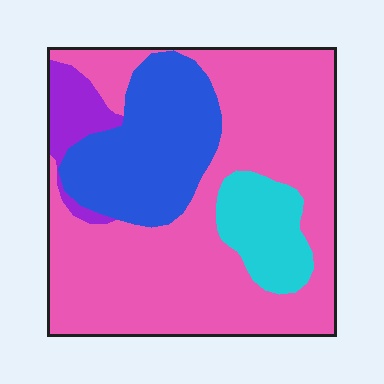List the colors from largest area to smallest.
From largest to smallest: pink, blue, cyan, purple.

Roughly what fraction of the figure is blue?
Blue takes up about one fifth (1/5) of the figure.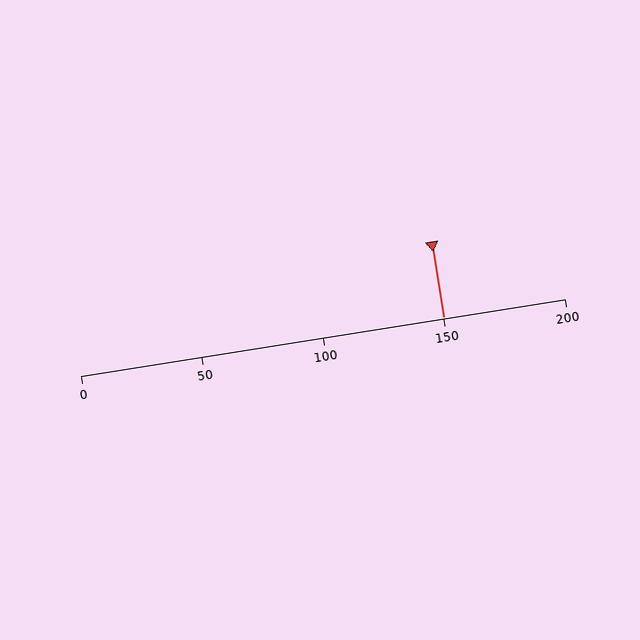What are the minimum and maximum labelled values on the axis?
The axis runs from 0 to 200.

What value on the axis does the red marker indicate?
The marker indicates approximately 150.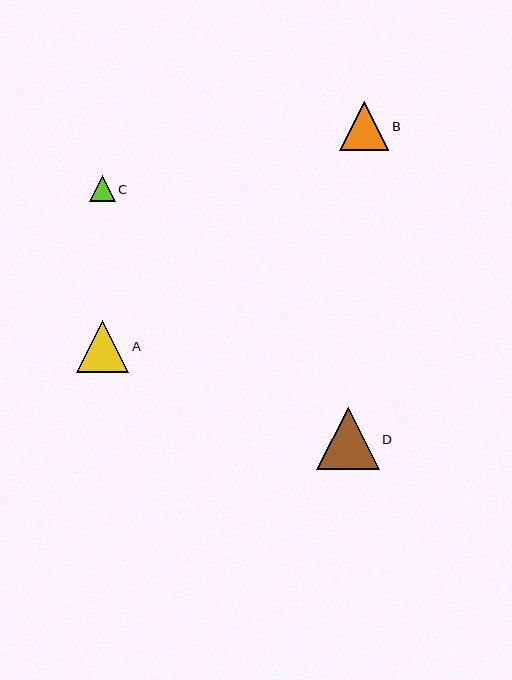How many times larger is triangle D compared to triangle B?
Triangle D is approximately 1.3 times the size of triangle B.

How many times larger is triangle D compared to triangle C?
Triangle D is approximately 2.5 times the size of triangle C.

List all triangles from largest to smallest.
From largest to smallest: D, A, B, C.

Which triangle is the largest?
Triangle D is the largest with a size of approximately 63 pixels.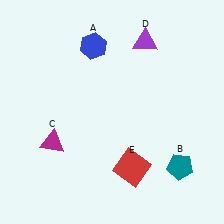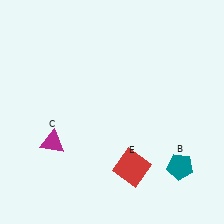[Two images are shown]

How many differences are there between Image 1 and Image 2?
There are 2 differences between the two images.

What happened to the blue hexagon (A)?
The blue hexagon (A) was removed in Image 2. It was in the top-left area of Image 1.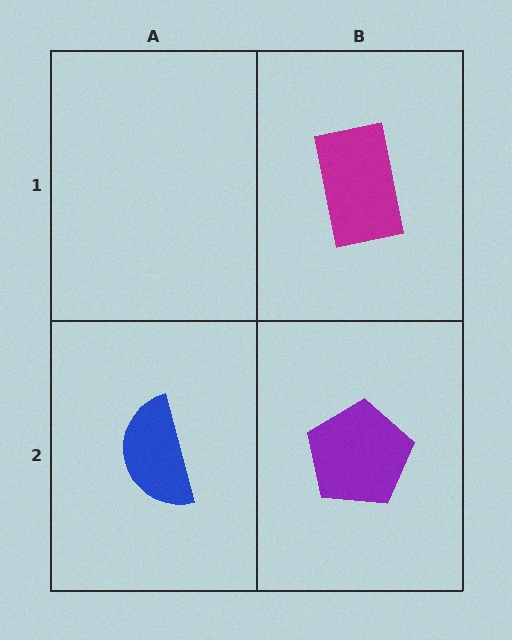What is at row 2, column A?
A blue semicircle.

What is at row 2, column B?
A purple pentagon.